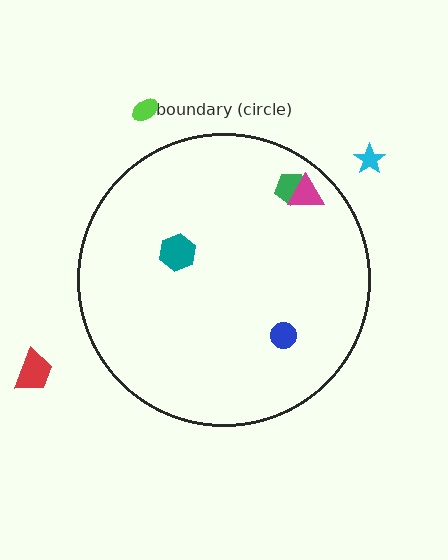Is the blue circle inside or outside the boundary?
Inside.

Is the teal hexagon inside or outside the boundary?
Inside.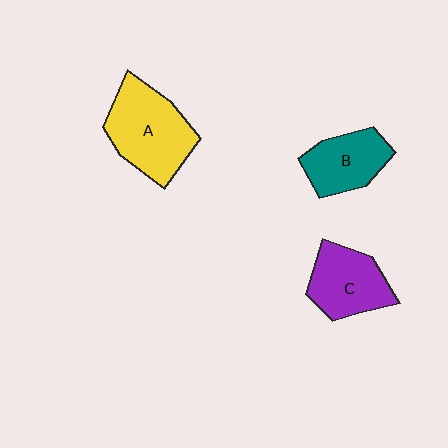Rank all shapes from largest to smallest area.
From largest to smallest: A (yellow), C (purple), B (teal).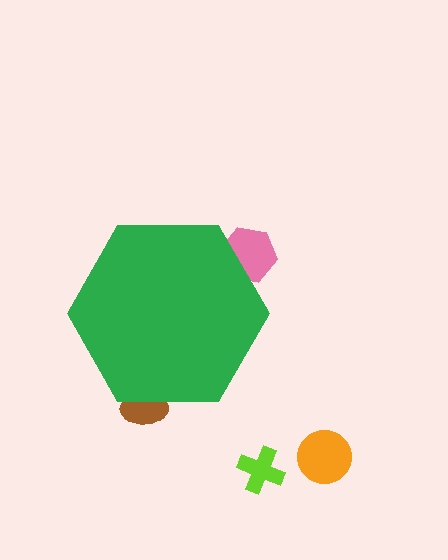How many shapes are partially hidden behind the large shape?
2 shapes are partially hidden.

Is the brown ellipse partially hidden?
Yes, the brown ellipse is partially hidden behind the green hexagon.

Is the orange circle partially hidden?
No, the orange circle is fully visible.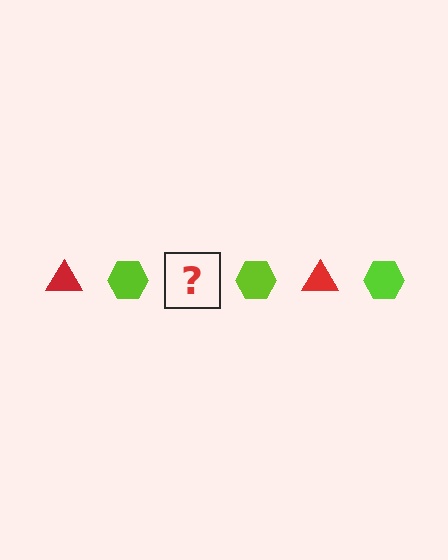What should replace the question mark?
The question mark should be replaced with a red triangle.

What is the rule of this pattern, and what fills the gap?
The rule is that the pattern alternates between red triangle and lime hexagon. The gap should be filled with a red triangle.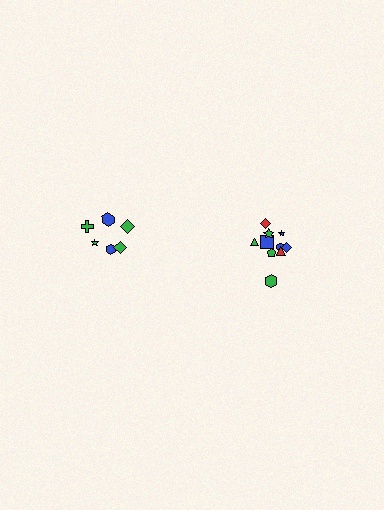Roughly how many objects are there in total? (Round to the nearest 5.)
Roughly 15 objects in total.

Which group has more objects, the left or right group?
The right group.